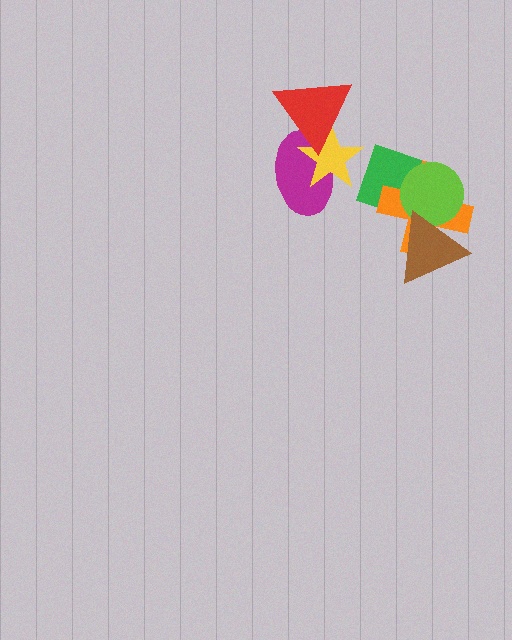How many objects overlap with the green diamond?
3 objects overlap with the green diamond.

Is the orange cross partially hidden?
Yes, it is partially covered by another shape.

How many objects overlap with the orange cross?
3 objects overlap with the orange cross.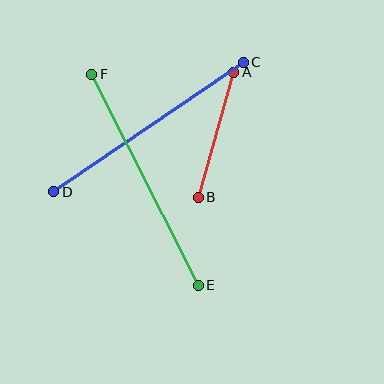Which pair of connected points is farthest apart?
Points E and F are farthest apart.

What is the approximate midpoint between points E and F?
The midpoint is at approximately (145, 180) pixels.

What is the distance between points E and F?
The distance is approximately 237 pixels.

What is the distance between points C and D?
The distance is approximately 229 pixels.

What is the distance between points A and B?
The distance is approximately 130 pixels.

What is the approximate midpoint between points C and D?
The midpoint is at approximately (149, 127) pixels.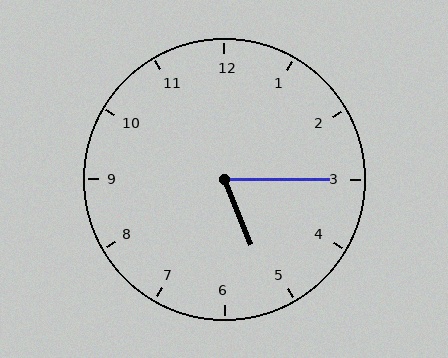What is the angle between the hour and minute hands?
Approximately 68 degrees.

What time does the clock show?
5:15.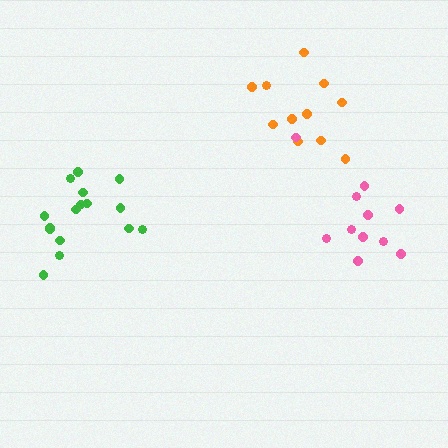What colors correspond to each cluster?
The clusters are colored: green, orange, pink.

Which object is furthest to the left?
The green cluster is leftmost.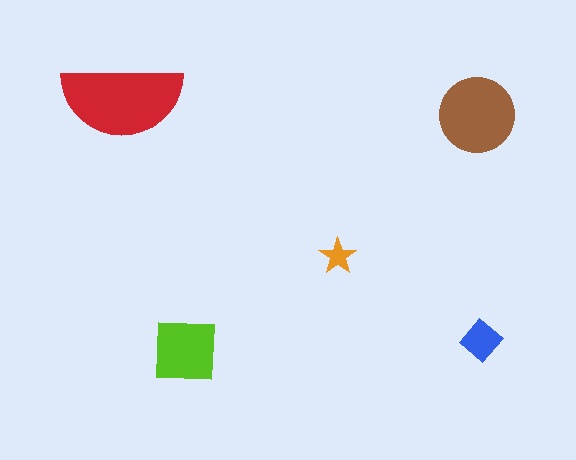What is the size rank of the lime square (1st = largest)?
3rd.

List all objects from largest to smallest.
The red semicircle, the brown circle, the lime square, the blue diamond, the orange star.